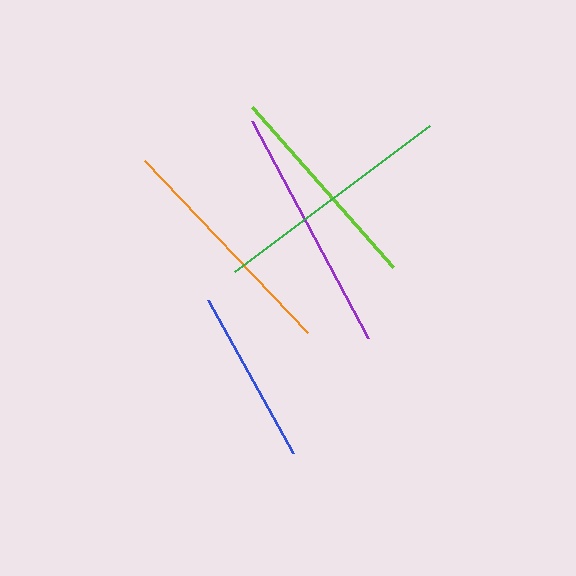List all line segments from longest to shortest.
From longest to shortest: purple, green, orange, lime, blue.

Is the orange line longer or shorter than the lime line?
The orange line is longer than the lime line.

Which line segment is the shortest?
The blue line is the shortest at approximately 174 pixels.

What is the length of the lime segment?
The lime segment is approximately 213 pixels long.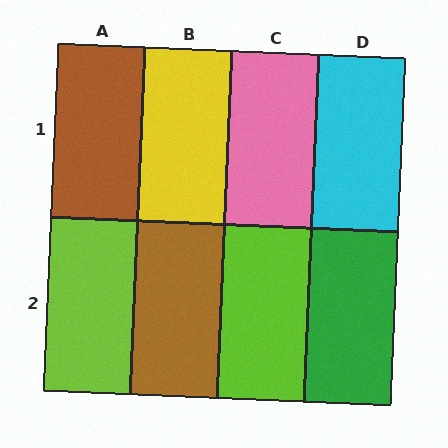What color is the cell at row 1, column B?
Yellow.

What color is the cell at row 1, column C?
Pink.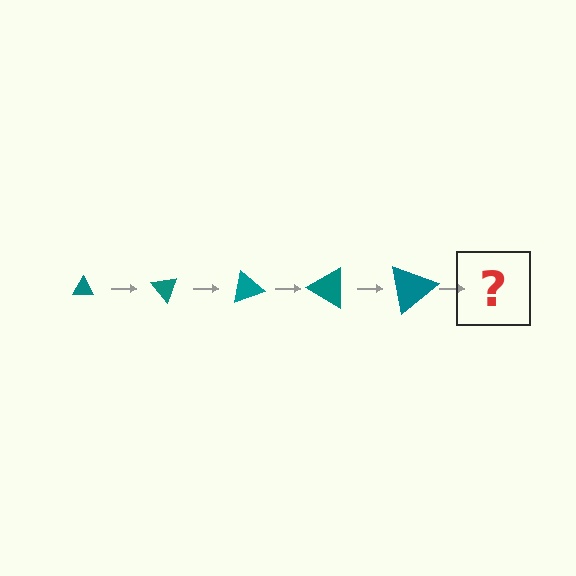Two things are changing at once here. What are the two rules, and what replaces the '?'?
The two rules are that the triangle grows larger each step and it rotates 50 degrees each step. The '?' should be a triangle, larger than the previous one and rotated 250 degrees from the start.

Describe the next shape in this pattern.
It should be a triangle, larger than the previous one and rotated 250 degrees from the start.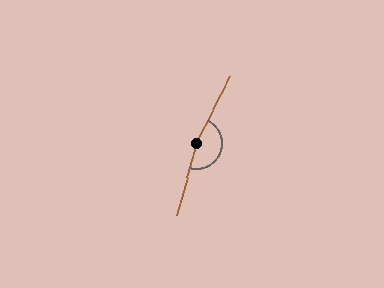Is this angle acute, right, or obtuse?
It is obtuse.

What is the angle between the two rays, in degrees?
Approximately 168 degrees.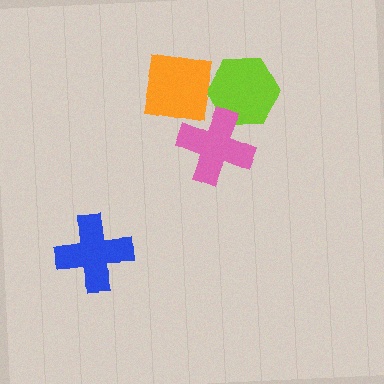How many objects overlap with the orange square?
0 objects overlap with the orange square.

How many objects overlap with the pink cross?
1 object overlaps with the pink cross.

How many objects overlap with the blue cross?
0 objects overlap with the blue cross.